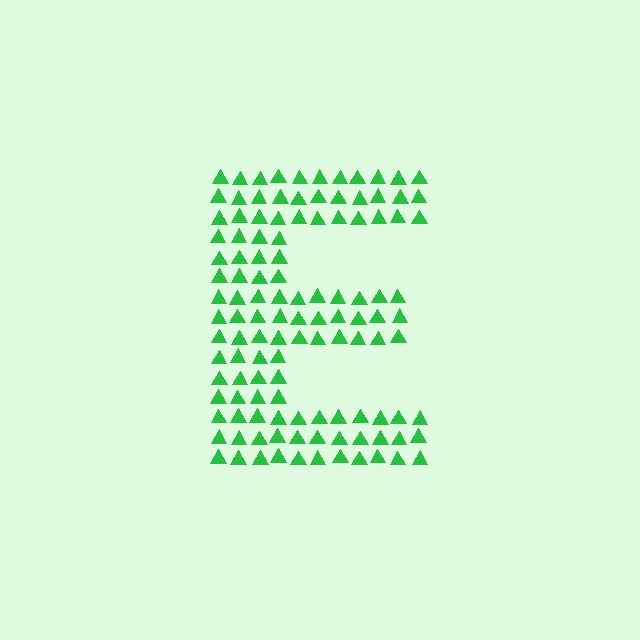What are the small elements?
The small elements are triangles.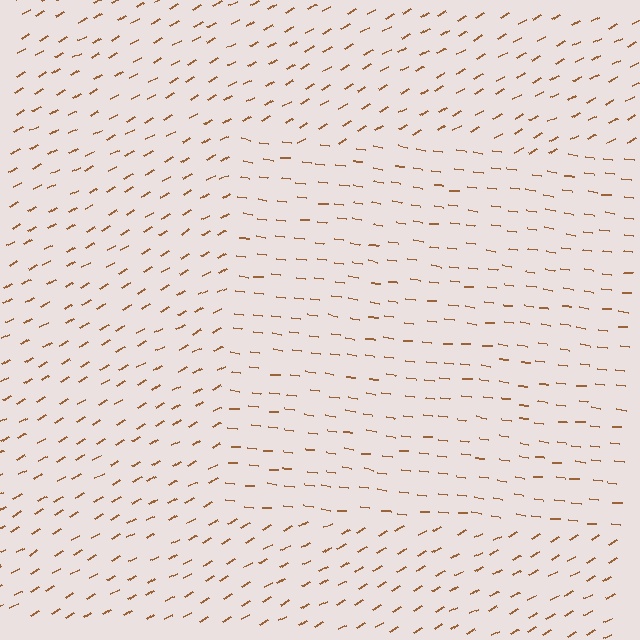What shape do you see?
I see a rectangle.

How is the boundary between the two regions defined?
The boundary is defined purely by a change in line orientation (approximately 36 degrees difference). All lines are the same color and thickness.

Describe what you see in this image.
The image is filled with small brown line segments. A rectangle region in the image has lines oriented differently from the surrounding lines, creating a visible texture boundary.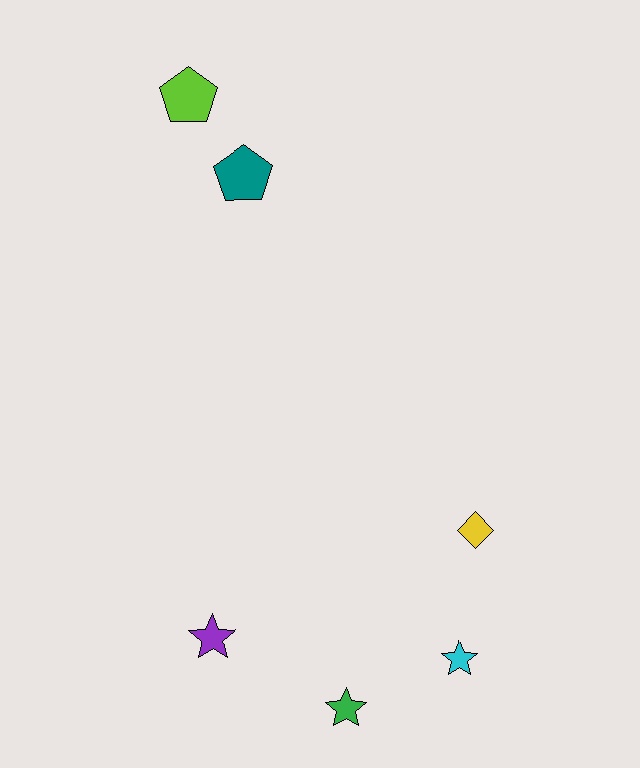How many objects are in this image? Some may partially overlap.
There are 6 objects.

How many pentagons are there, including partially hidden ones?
There are 2 pentagons.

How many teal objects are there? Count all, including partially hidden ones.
There is 1 teal object.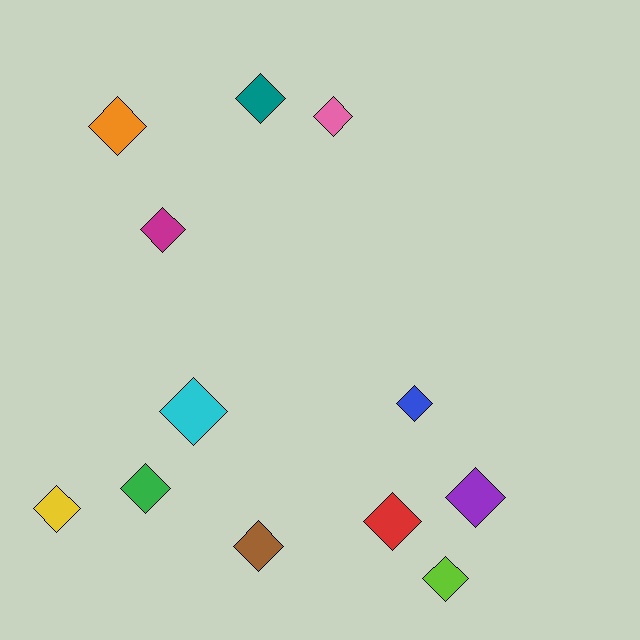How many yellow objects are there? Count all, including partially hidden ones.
There is 1 yellow object.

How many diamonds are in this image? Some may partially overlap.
There are 12 diamonds.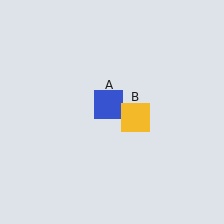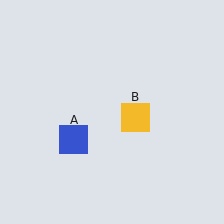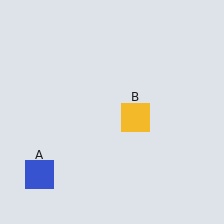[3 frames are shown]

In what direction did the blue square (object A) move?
The blue square (object A) moved down and to the left.